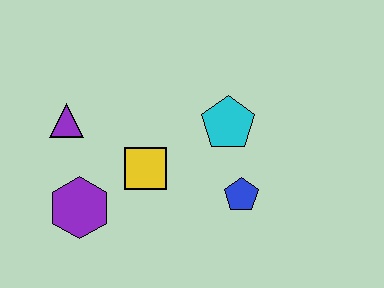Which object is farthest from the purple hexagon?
The cyan pentagon is farthest from the purple hexagon.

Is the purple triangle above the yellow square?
Yes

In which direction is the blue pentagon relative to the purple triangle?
The blue pentagon is to the right of the purple triangle.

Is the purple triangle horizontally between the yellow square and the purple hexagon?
No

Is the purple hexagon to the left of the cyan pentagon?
Yes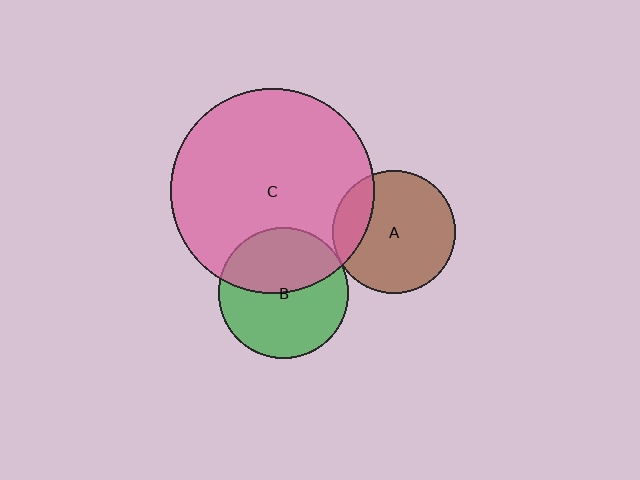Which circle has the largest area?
Circle C (pink).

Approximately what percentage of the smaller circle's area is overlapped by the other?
Approximately 20%.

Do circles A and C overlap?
Yes.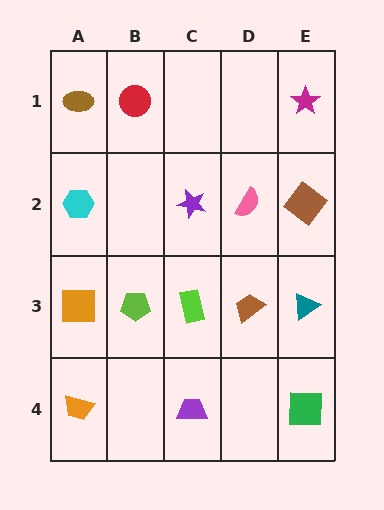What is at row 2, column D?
A pink semicircle.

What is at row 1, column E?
A magenta star.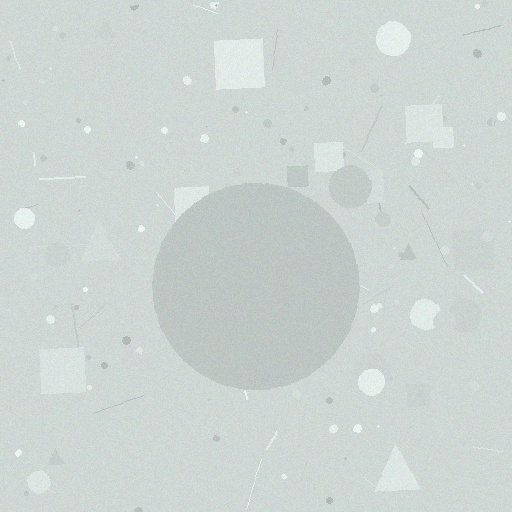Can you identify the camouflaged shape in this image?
The camouflaged shape is a circle.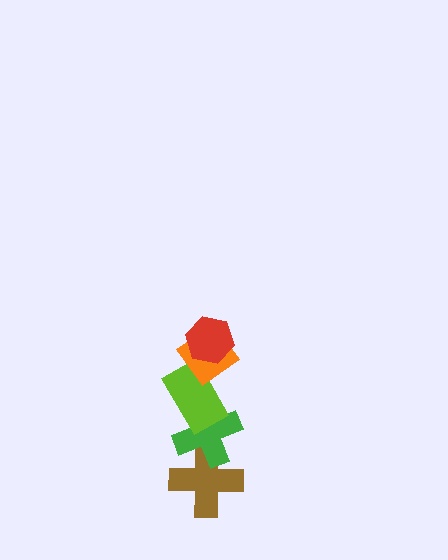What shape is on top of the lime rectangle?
The orange diamond is on top of the lime rectangle.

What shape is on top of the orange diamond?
The red hexagon is on top of the orange diamond.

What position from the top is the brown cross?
The brown cross is 5th from the top.